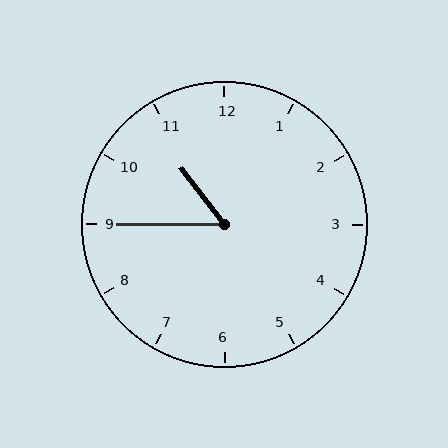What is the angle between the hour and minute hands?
Approximately 52 degrees.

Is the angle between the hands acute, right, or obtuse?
It is acute.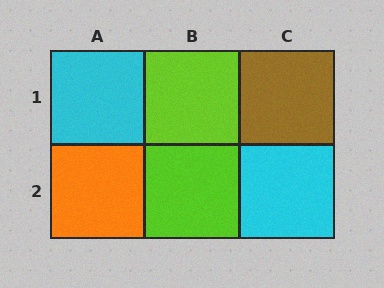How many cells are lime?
2 cells are lime.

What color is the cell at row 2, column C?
Cyan.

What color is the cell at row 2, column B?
Lime.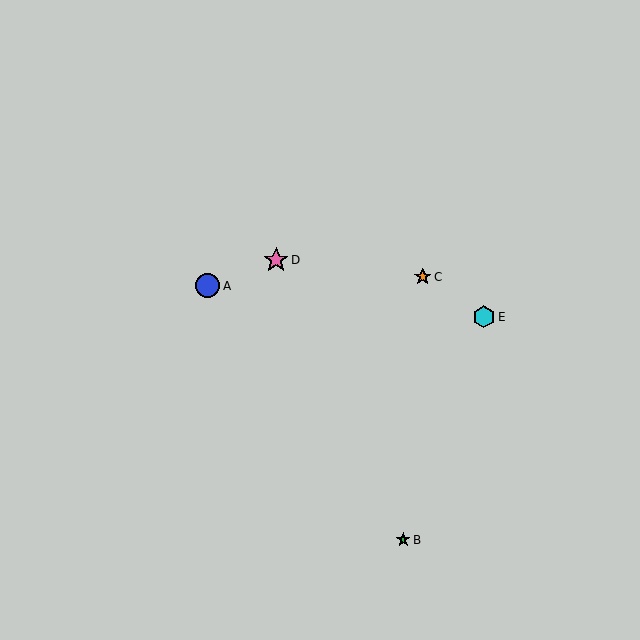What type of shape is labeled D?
Shape D is a pink star.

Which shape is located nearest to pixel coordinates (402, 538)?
The green star (labeled B) at (403, 540) is nearest to that location.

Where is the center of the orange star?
The center of the orange star is at (423, 277).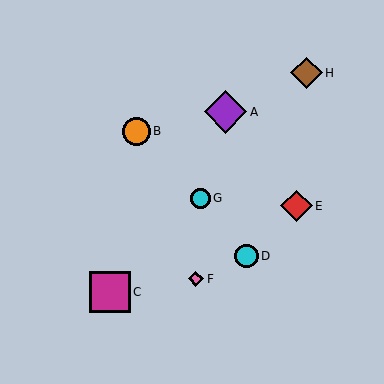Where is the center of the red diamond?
The center of the red diamond is at (296, 206).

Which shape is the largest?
The purple diamond (labeled A) is the largest.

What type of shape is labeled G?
Shape G is a cyan circle.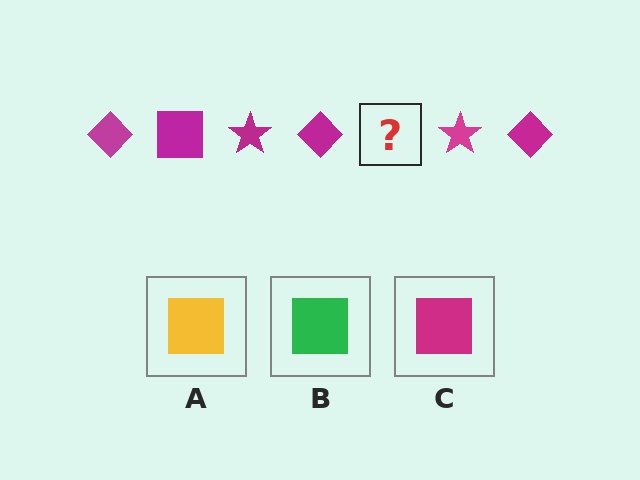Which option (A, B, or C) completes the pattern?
C.